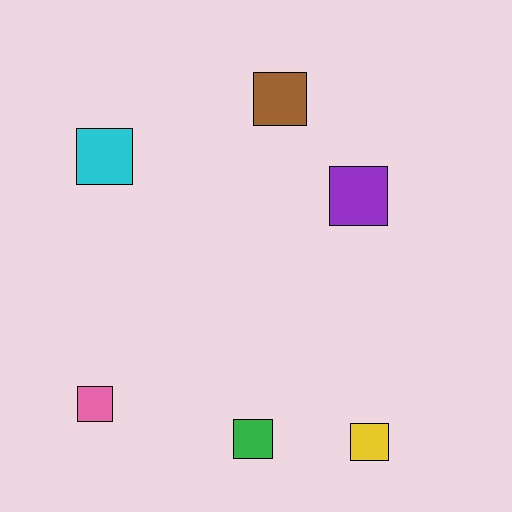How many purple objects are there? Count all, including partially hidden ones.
There is 1 purple object.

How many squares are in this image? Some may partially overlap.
There are 6 squares.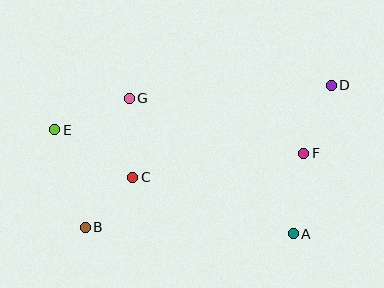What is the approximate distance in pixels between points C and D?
The distance between C and D is approximately 219 pixels.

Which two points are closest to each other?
Points B and C are closest to each other.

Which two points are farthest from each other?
Points B and D are farthest from each other.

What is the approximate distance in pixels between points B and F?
The distance between B and F is approximately 231 pixels.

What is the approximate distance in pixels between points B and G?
The distance between B and G is approximately 136 pixels.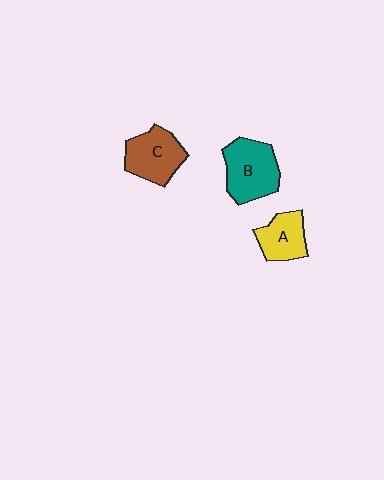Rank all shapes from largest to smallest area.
From largest to smallest: B (teal), C (brown), A (yellow).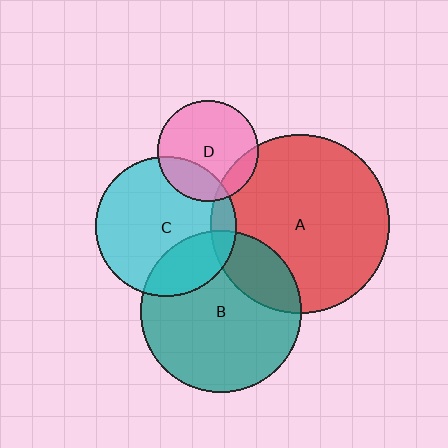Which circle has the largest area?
Circle A (red).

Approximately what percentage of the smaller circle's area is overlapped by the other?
Approximately 15%.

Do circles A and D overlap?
Yes.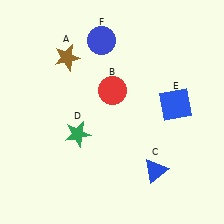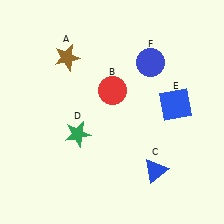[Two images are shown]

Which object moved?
The blue circle (F) moved right.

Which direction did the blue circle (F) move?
The blue circle (F) moved right.